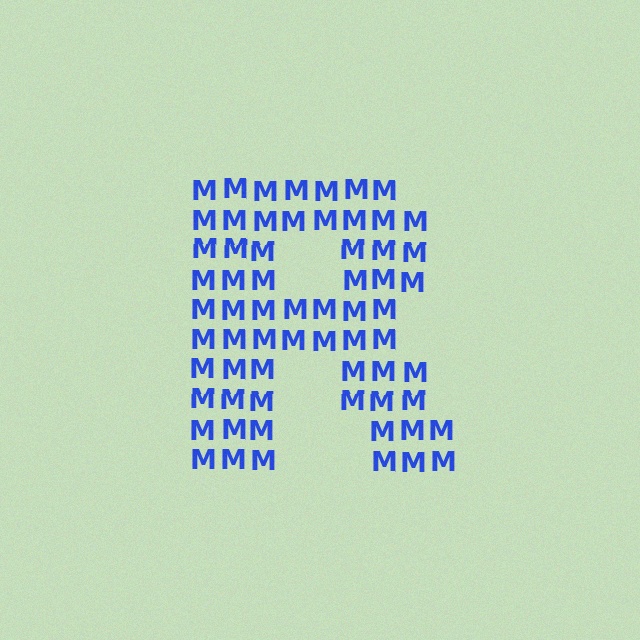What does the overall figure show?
The overall figure shows the letter R.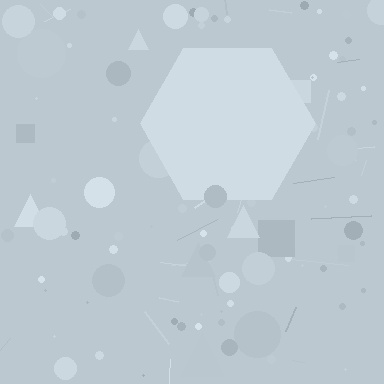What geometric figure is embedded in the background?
A hexagon is embedded in the background.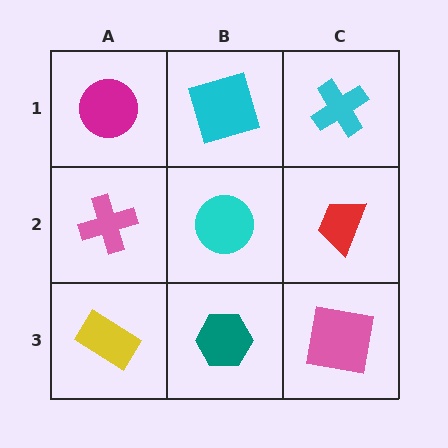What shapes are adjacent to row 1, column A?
A pink cross (row 2, column A), a cyan square (row 1, column B).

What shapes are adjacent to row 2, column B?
A cyan square (row 1, column B), a teal hexagon (row 3, column B), a pink cross (row 2, column A), a red trapezoid (row 2, column C).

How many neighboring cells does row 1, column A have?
2.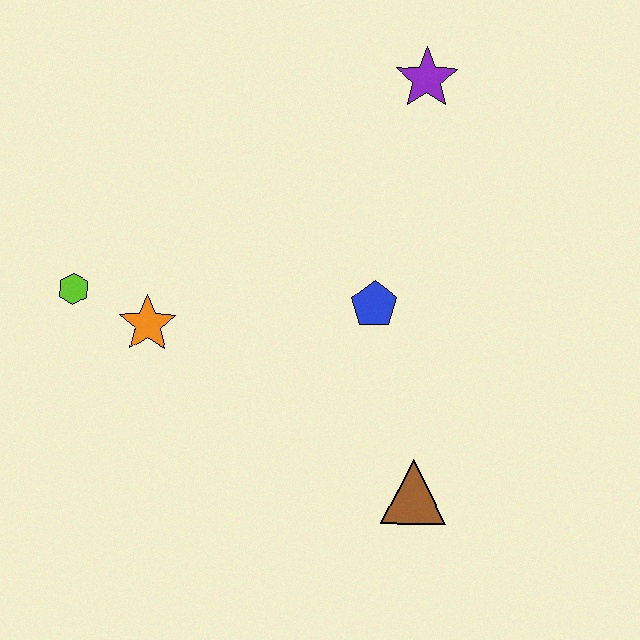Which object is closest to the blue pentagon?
The brown triangle is closest to the blue pentagon.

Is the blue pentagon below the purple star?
Yes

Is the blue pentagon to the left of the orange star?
No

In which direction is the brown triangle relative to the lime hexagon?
The brown triangle is to the right of the lime hexagon.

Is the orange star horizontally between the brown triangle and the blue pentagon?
No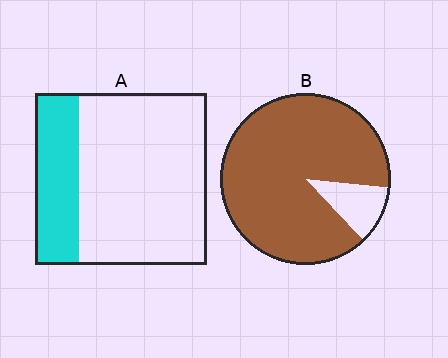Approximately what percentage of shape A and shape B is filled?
A is approximately 25% and B is approximately 90%.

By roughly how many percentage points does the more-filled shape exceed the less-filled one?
By roughly 65 percentage points (B over A).